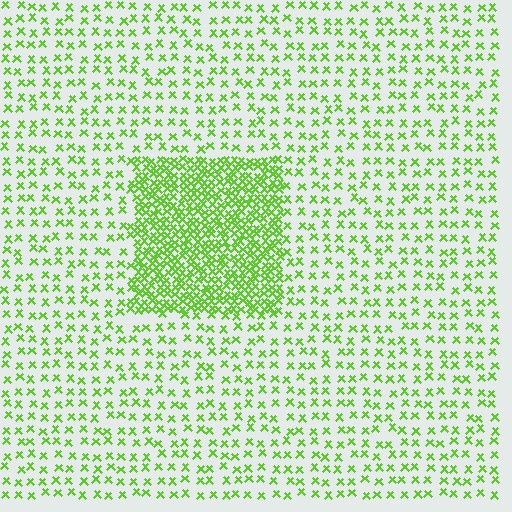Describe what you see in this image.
The image contains small lime elements arranged at two different densities. A rectangle-shaped region is visible where the elements are more densely packed than the surrounding area.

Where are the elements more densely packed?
The elements are more densely packed inside the rectangle boundary.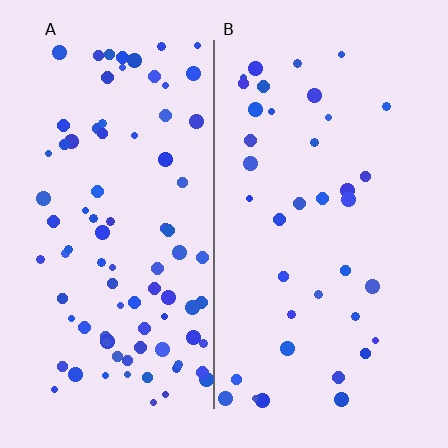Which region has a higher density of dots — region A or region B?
A (the left).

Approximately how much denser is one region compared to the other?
Approximately 2.4× — region A over region B.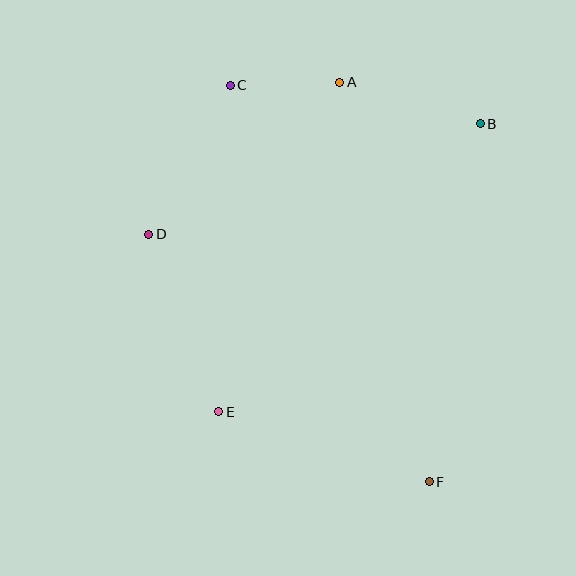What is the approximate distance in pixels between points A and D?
The distance between A and D is approximately 244 pixels.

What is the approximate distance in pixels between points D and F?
The distance between D and F is approximately 374 pixels.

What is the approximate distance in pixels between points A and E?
The distance between A and E is approximately 351 pixels.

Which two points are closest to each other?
Points A and C are closest to each other.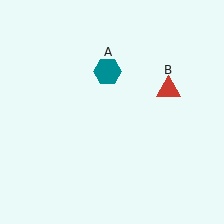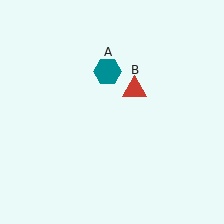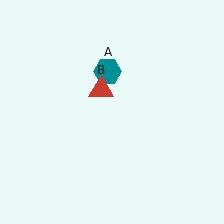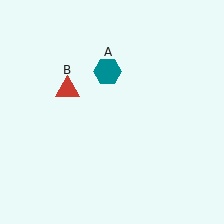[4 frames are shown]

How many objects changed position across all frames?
1 object changed position: red triangle (object B).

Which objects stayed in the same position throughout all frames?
Teal hexagon (object A) remained stationary.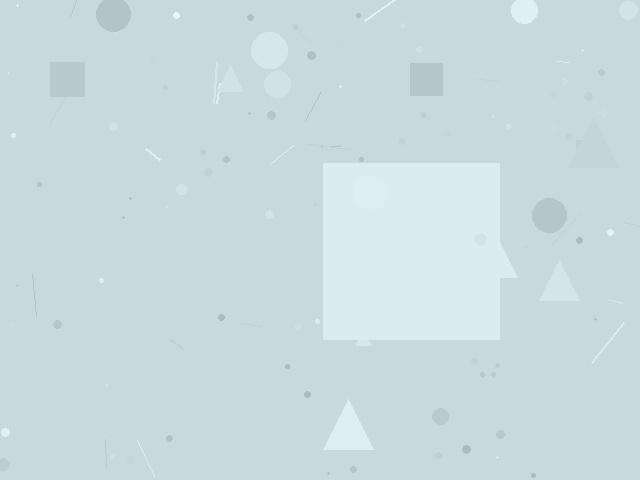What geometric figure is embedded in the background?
A square is embedded in the background.